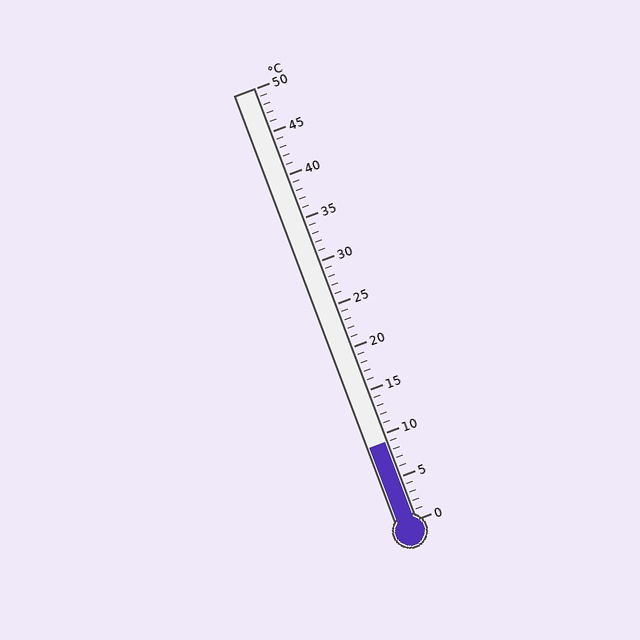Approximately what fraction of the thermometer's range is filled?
The thermometer is filled to approximately 20% of its range.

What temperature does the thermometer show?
The thermometer shows approximately 9°C.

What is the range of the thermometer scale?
The thermometer scale ranges from 0°C to 50°C.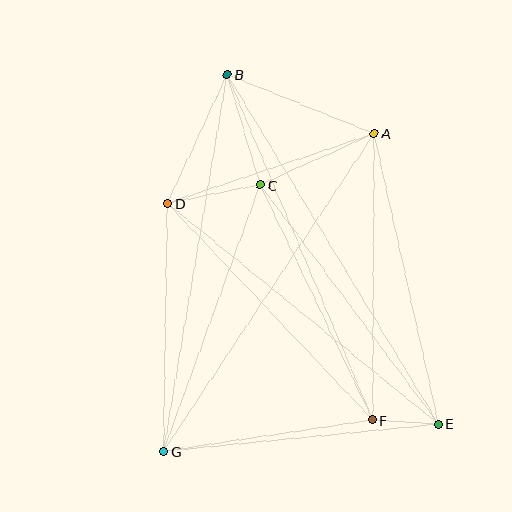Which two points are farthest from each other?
Points B and E are farthest from each other.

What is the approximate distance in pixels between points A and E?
The distance between A and E is approximately 297 pixels.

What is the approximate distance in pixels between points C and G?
The distance between C and G is approximately 284 pixels.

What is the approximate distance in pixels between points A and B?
The distance between A and B is approximately 159 pixels.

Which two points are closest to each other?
Points E and F are closest to each other.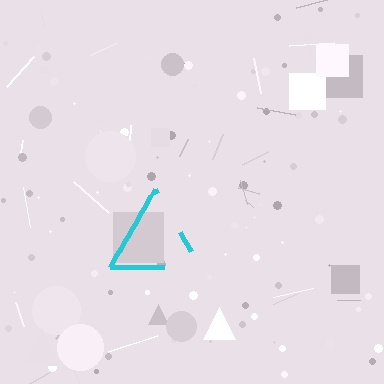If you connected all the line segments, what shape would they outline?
They would outline a triangle.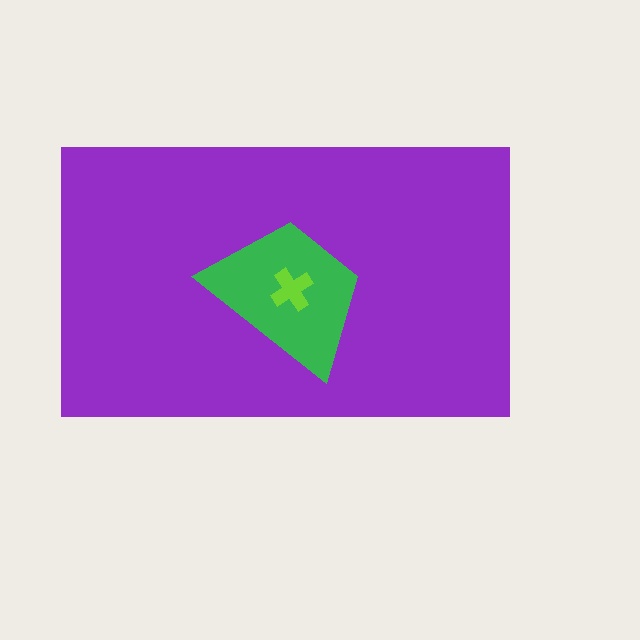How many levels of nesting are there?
3.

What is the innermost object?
The lime cross.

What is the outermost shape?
The purple rectangle.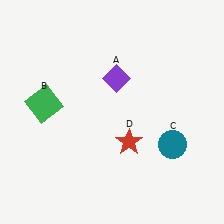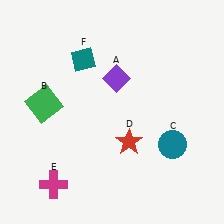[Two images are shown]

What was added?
A magenta cross (E), a teal diamond (F) were added in Image 2.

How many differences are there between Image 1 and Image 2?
There are 2 differences between the two images.